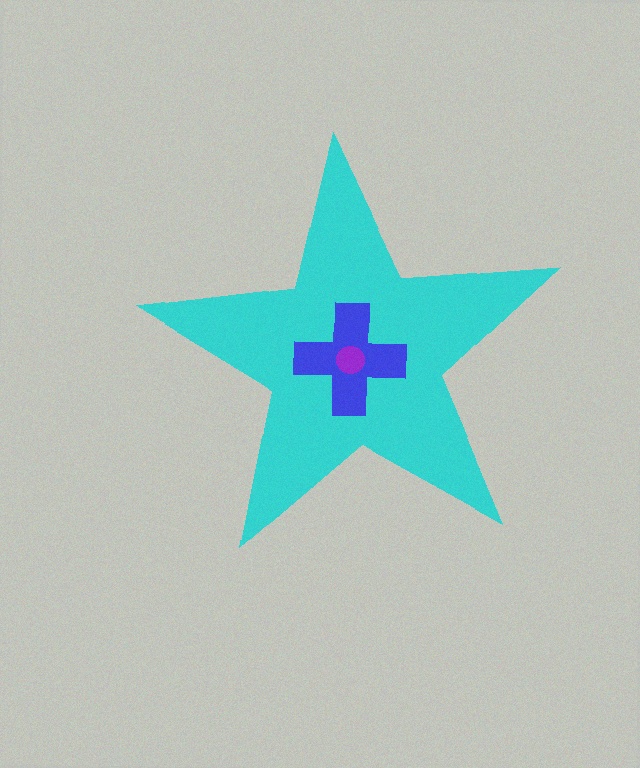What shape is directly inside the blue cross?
The purple circle.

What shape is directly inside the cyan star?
The blue cross.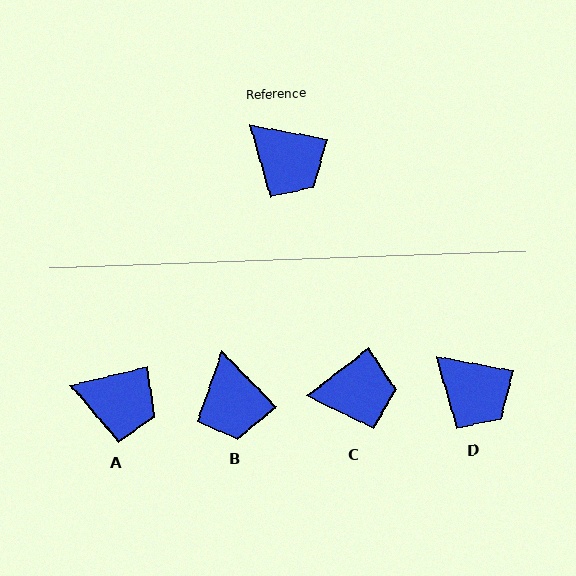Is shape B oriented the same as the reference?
No, it is off by about 35 degrees.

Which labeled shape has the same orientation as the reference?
D.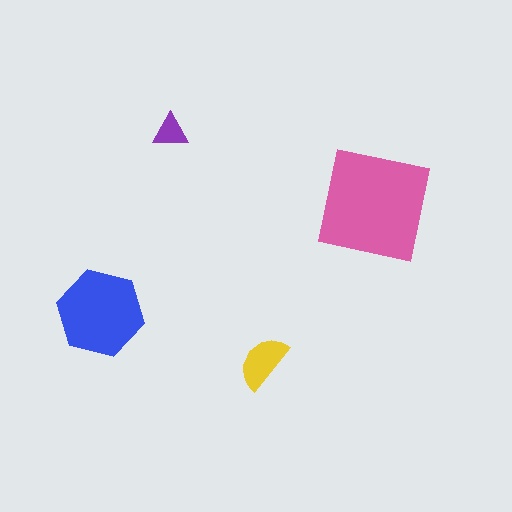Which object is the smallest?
The purple triangle.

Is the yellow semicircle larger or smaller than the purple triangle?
Larger.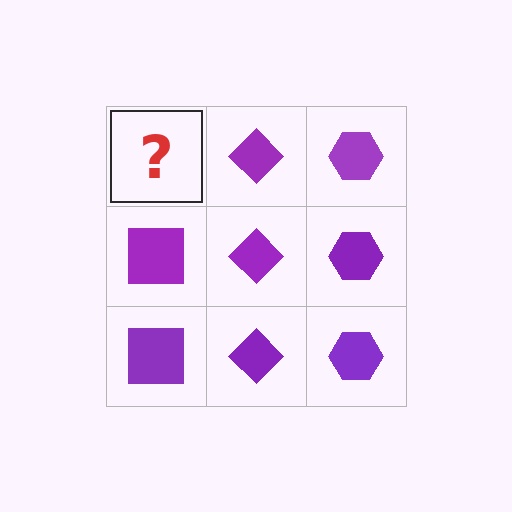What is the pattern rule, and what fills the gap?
The rule is that each column has a consistent shape. The gap should be filled with a purple square.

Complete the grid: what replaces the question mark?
The question mark should be replaced with a purple square.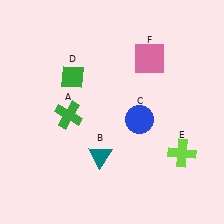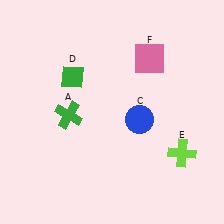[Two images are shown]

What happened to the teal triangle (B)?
The teal triangle (B) was removed in Image 2. It was in the bottom-left area of Image 1.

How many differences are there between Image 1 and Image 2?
There is 1 difference between the two images.